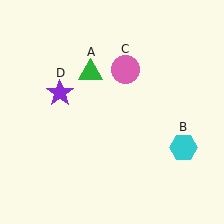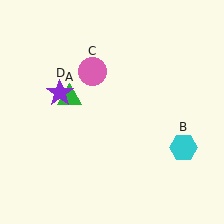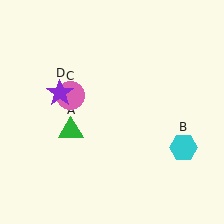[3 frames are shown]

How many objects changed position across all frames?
2 objects changed position: green triangle (object A), pink circle (object C).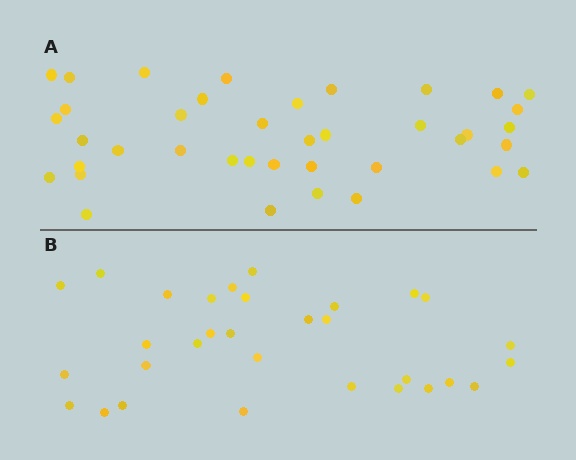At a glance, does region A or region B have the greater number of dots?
Region A (the top region) has more dots.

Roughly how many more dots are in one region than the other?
Region A has roughly 8 or so more dots than region B.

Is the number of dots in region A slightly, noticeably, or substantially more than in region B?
Region A has noticeably more, but not dramatically so. The ratio is roughly 1.3 to 1.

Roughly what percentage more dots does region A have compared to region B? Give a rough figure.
About 25% more.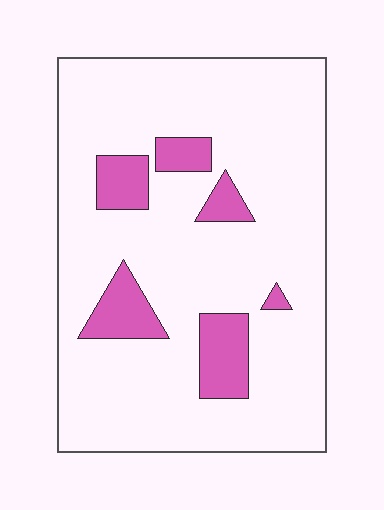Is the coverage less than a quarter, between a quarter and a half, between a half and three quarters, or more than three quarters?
Less than a quarter.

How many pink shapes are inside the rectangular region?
6.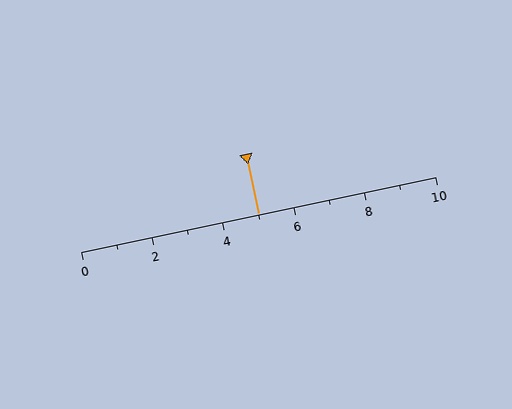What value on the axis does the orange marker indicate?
The marker indicates approximately 5.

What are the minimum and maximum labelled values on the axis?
The axis runs from 0 to 10.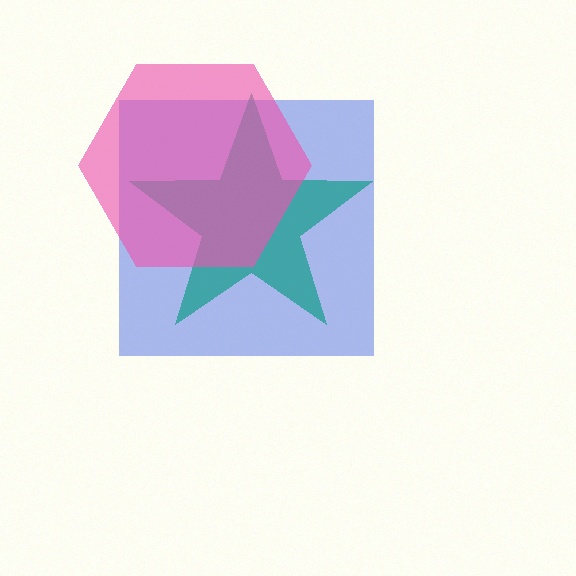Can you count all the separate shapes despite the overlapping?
Yes, there are 3 separate shapes.